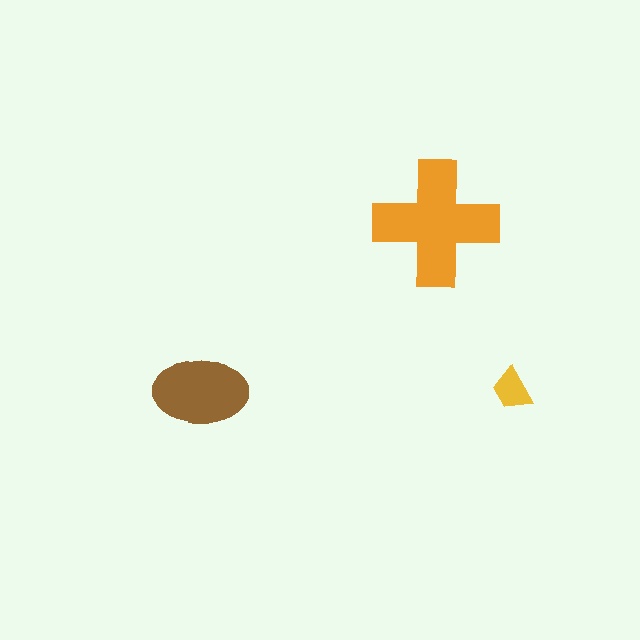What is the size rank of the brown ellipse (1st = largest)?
2nd.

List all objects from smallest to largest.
The yellow trapezoid, the brown ellipse, the orange cross.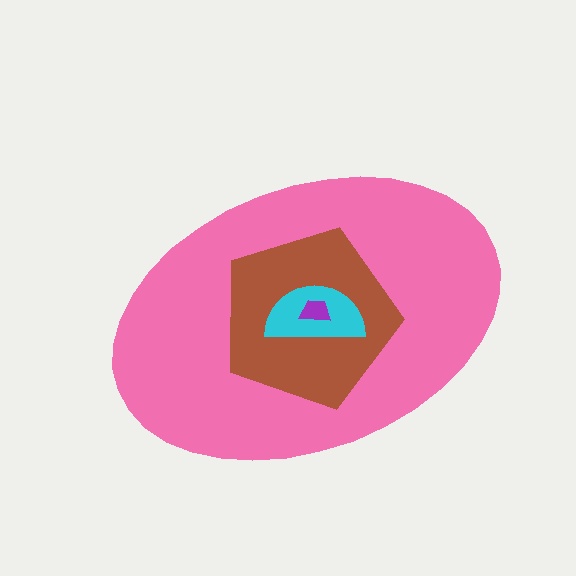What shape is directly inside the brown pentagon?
The cyan semicircle.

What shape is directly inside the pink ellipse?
The brown pentagon.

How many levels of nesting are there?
4.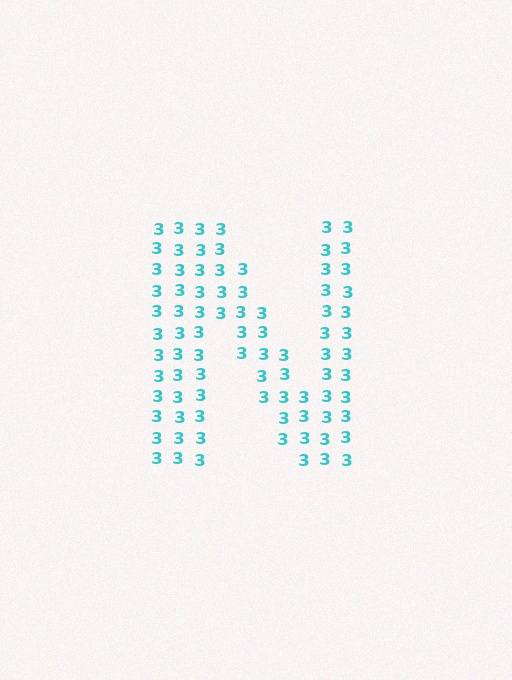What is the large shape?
The large shape is the letter N.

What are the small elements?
The small elements are digit 3's.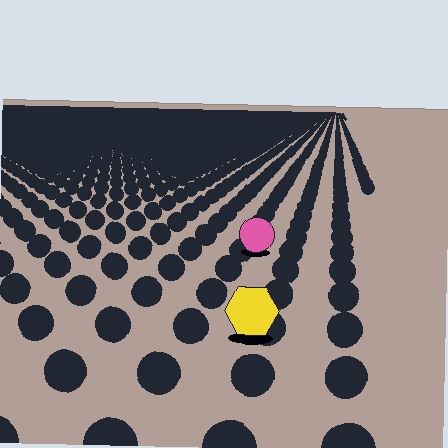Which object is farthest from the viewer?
The pink circle is farthest from the viewer. It appears smaller and the ground texture around it is denser.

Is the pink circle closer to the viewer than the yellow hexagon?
No. The yellow hexagon is closer — you can tell from the texture gradient: the ground texture is coarser near it.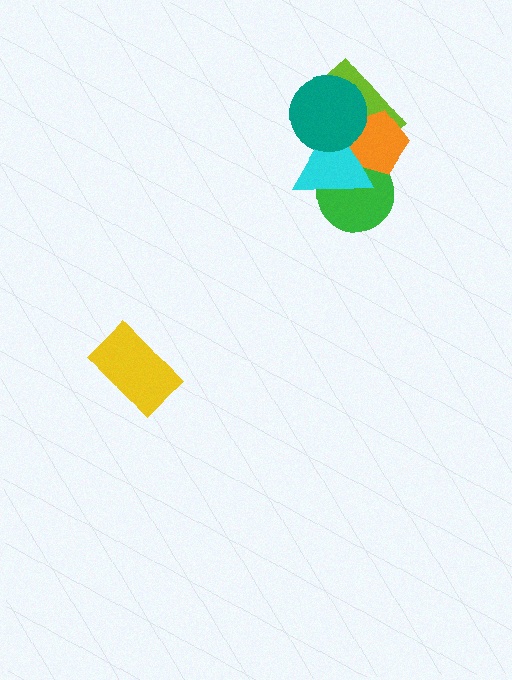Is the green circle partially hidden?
Yes, it is partially covered by another shape.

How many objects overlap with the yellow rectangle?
0 objects overlap with the yellow rectangle.